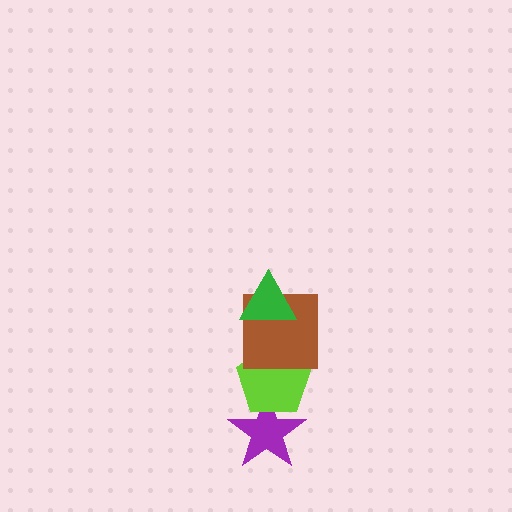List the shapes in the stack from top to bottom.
From top to bottom: the green triangle, the brown square, the lime pentagon, the purple star.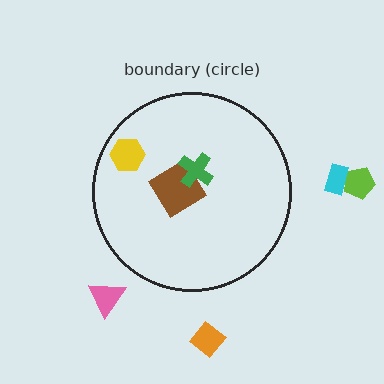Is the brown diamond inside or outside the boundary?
Inside.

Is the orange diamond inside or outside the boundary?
Outside.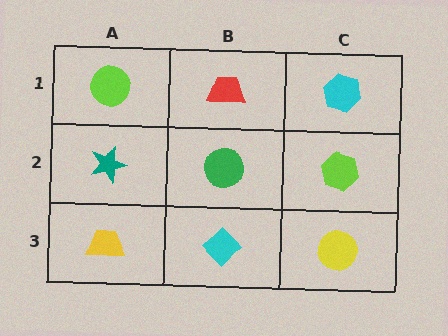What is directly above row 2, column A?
A lime circle.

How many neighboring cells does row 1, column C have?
2.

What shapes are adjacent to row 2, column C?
A cyan hexagon (row 1, column C), a yellow circle (row 3, column C), a green circle (row 2, column B).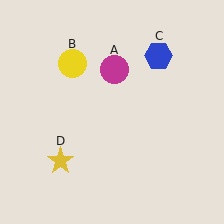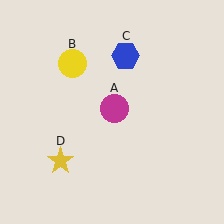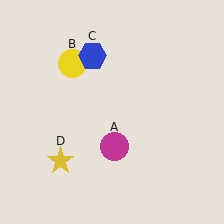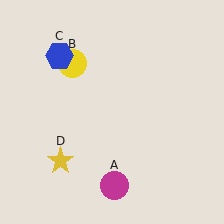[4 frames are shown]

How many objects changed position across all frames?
2 objects changed position: magenta circle (object A), blue hexagon (object C).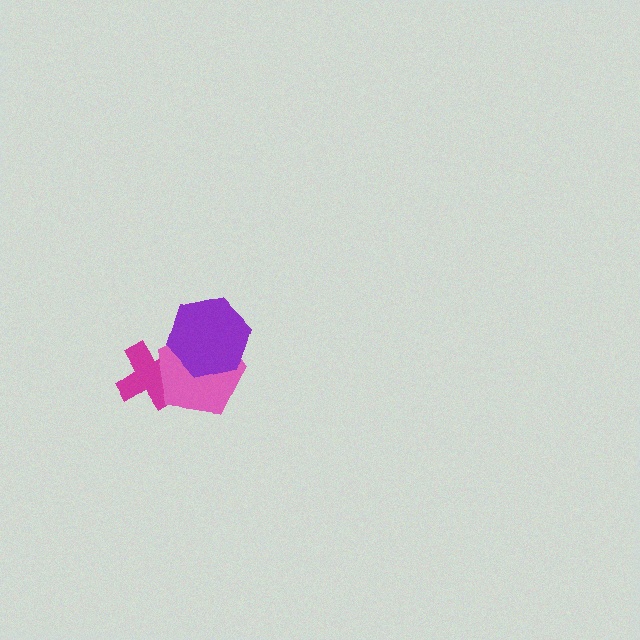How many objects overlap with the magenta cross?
1 object overlaps with the magenta cross.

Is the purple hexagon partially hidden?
No, no other shape covers it.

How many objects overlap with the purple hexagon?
1 object overlaps with the purple hexagon.